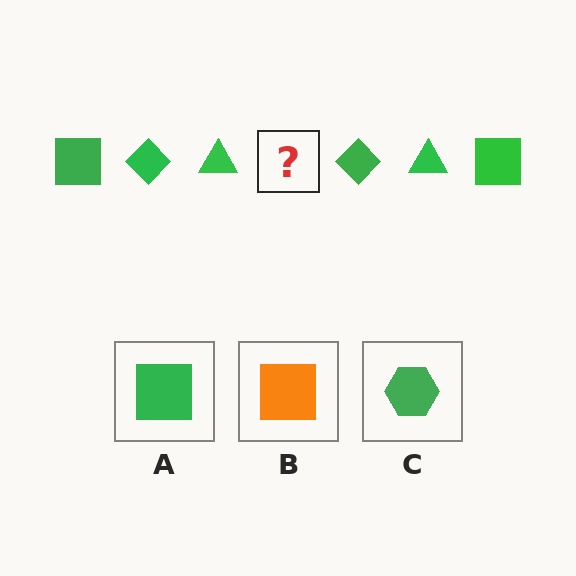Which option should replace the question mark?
Option A.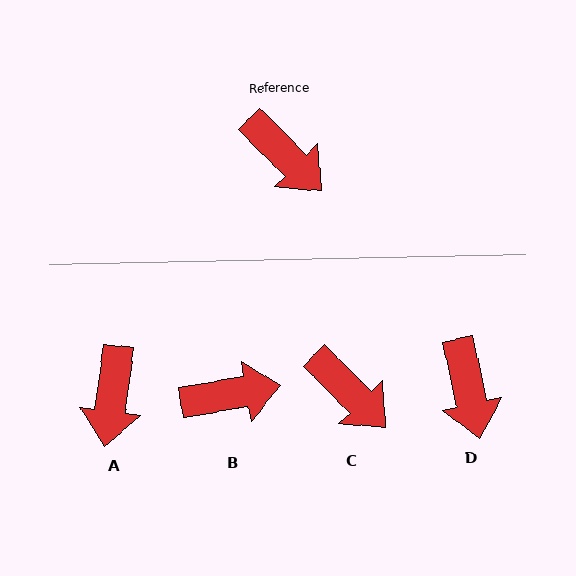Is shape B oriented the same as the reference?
No, it is off by about 55 degrees.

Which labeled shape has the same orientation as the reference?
C.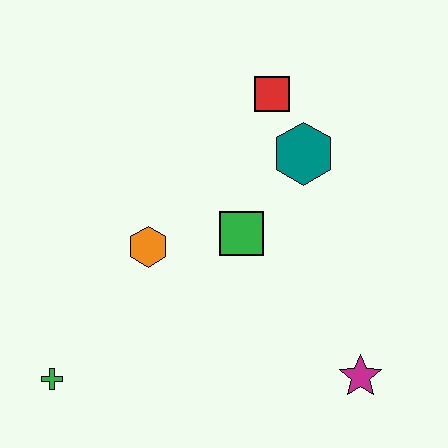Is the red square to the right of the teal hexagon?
No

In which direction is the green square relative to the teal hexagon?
The green square is below the teal hexagon.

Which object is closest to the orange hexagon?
The green square is closest to the orange hexagon.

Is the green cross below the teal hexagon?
Yes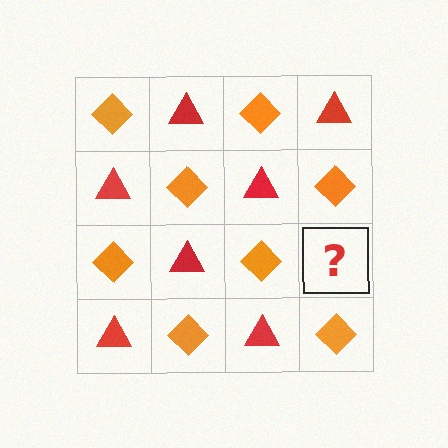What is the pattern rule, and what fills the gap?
The rule is that it alternates orange diamond and red triangle in a checkerboard pattern. The gap should be filled with a red triangle.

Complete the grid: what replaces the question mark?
The question mark should be replaced with a red triangle.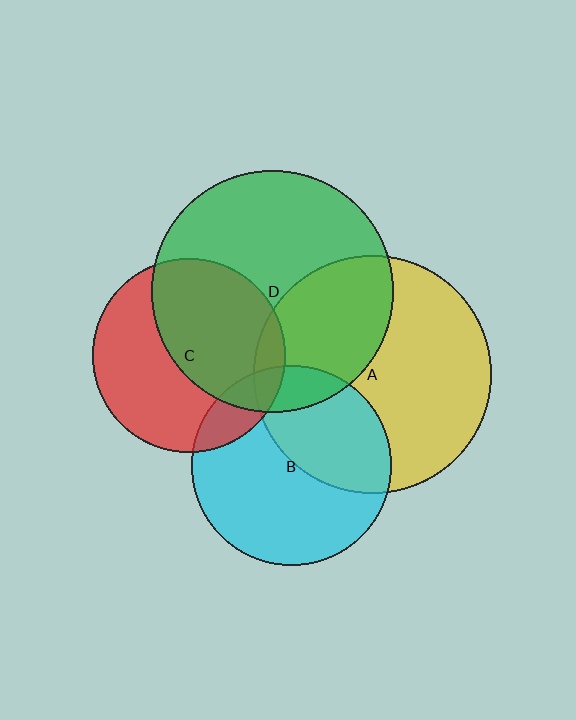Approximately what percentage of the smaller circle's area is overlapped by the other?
Approximately 35%.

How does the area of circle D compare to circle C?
Approximately 1.6 times.